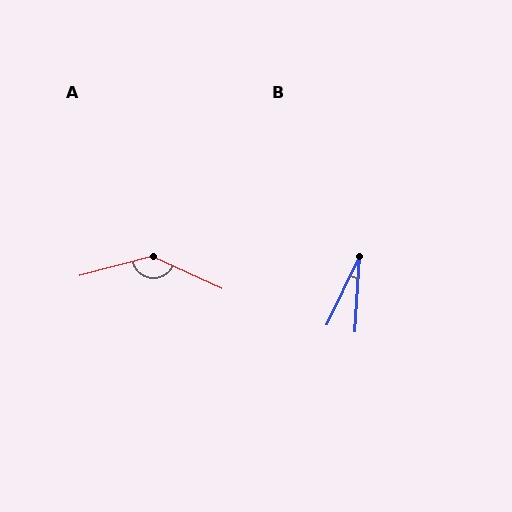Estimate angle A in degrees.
Approximately 141 degrees.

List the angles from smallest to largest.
B (22°), A (141°).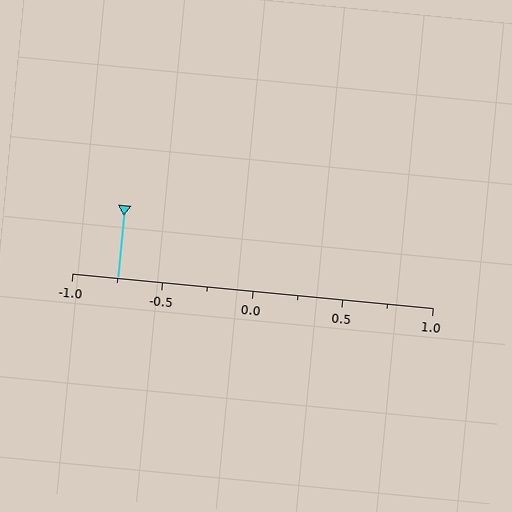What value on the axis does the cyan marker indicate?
The marker indicates approximately -0.75.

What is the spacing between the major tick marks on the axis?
The major ticks are spaced 0.5 apart.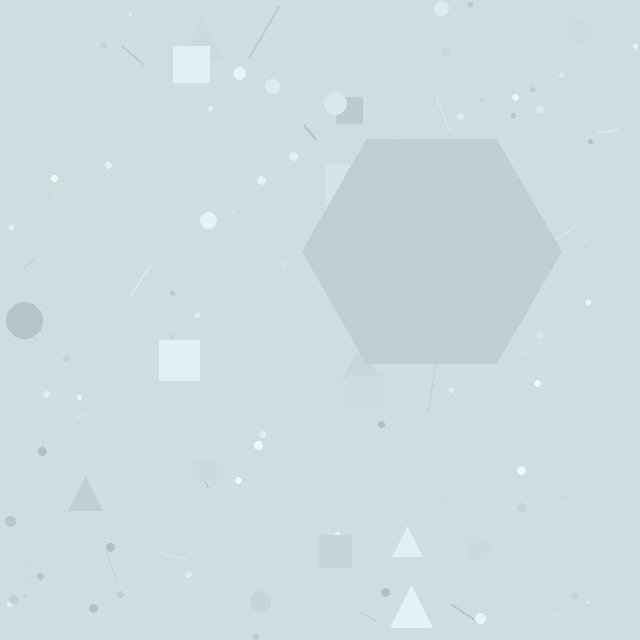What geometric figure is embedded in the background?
A hexagon is embedded in the background.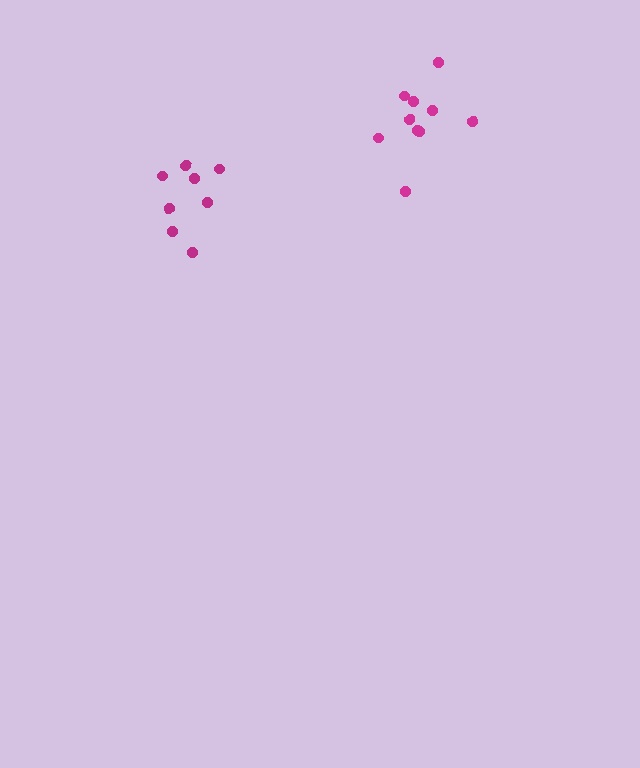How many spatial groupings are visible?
There are 2 spatial groupings.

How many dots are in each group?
Group 1: 10 dots, Group 2: 8 dots (18 total).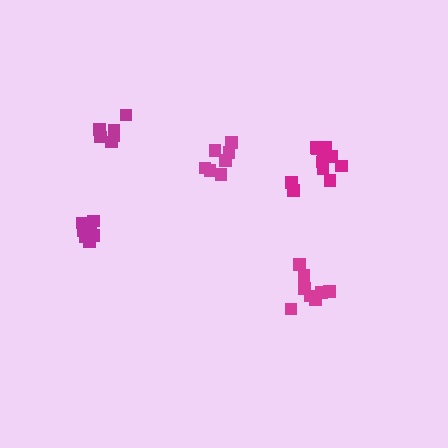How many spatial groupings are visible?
There are 5 spatial groupings.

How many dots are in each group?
Group 1: 8 dots, Group 2: 7 dots, Group 3: 9 dots, Group 4: 11 dots, Group 5: 6 dots (41 total).